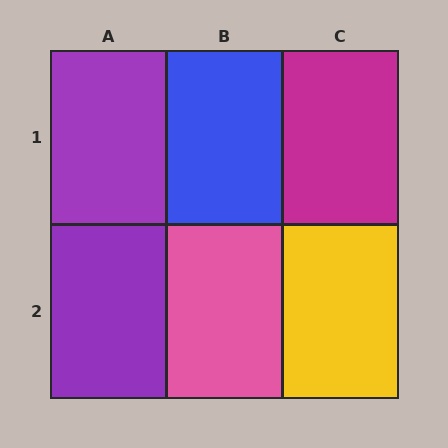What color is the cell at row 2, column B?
Pink.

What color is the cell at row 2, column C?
Yellow.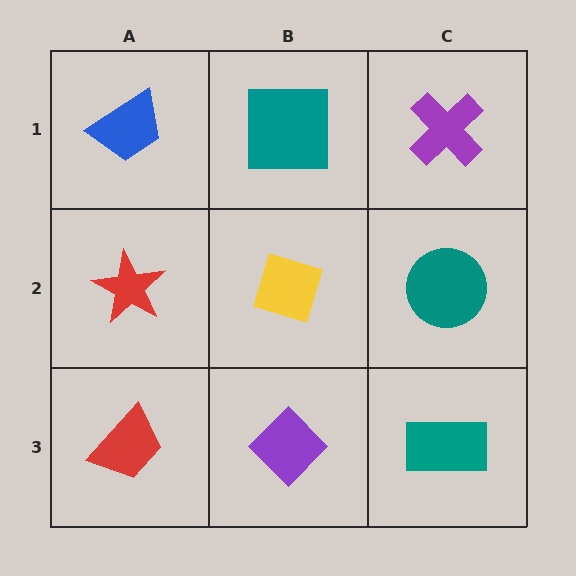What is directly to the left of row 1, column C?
A teal square.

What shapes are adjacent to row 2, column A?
A blue trapezoid (row 1, column A), a red trapezoid (row 3, column A), a yellow diamond (row 2, column B).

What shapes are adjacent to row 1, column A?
A red star (row 2, column A), a teal square (row 1, column B).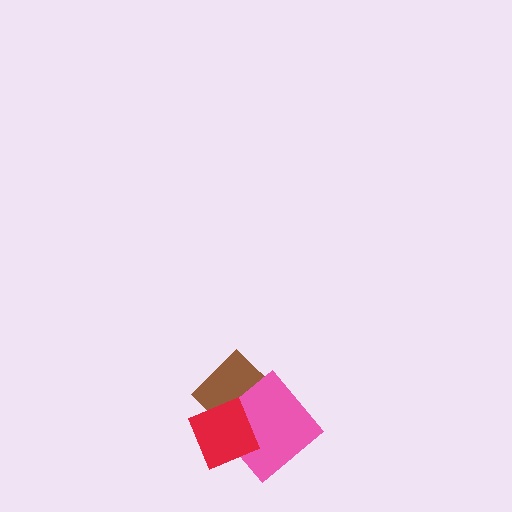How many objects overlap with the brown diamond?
2 objects overlap with the brown diamond.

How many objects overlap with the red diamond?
2 objects overlap with the red diamond.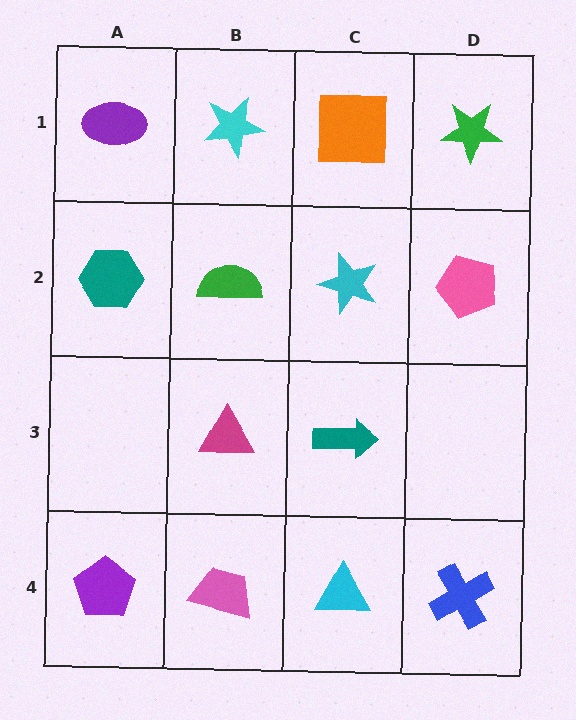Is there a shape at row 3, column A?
No, that cell is empty.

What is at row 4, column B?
A pink trapezoid.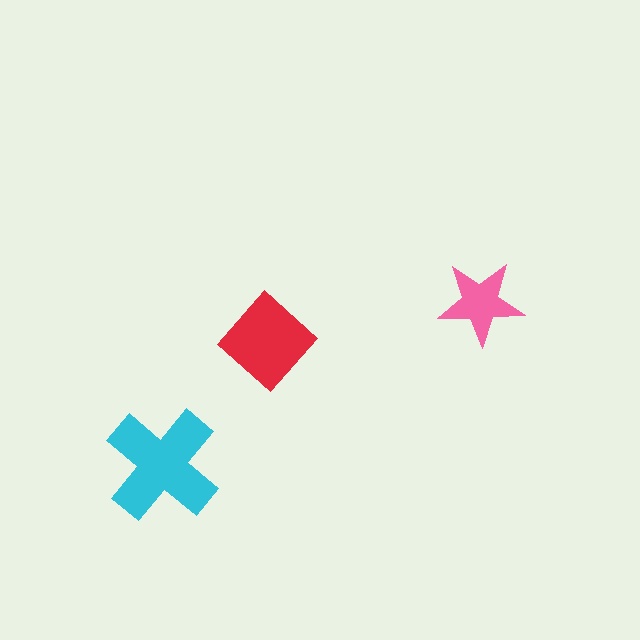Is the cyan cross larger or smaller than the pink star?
Larger.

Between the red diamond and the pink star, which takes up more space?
The red diamond.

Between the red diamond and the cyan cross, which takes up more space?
The cyan cross.